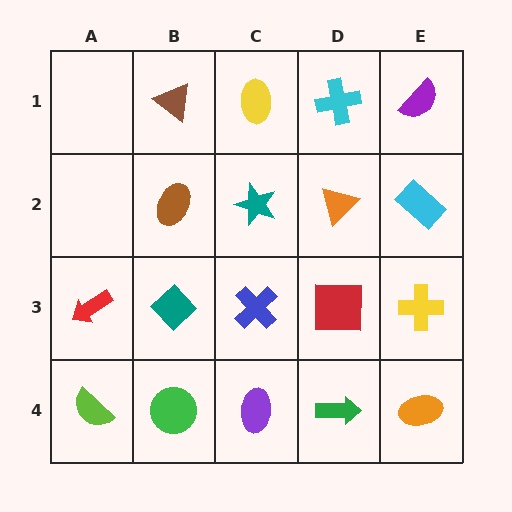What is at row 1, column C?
A yellow ellipse.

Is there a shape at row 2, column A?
No, that cell is empty.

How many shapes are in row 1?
4 shapes.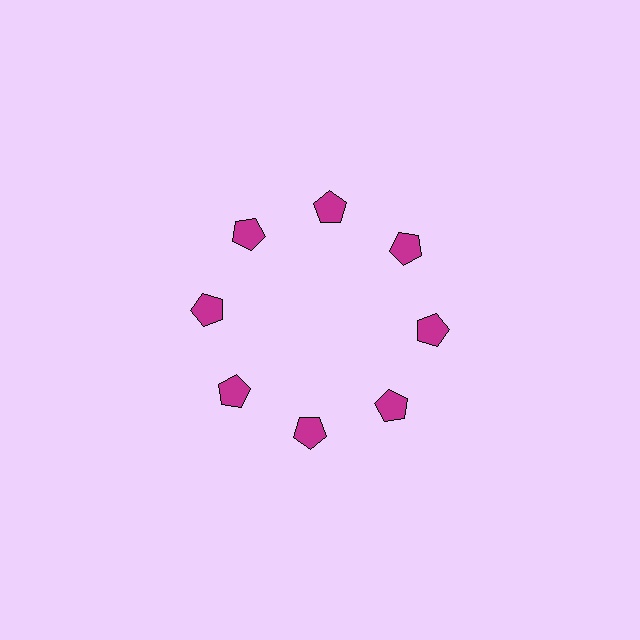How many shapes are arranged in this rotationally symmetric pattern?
There are 8 shapes, arranged in 8 groups of 1.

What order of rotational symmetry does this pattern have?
This pattern has 8-fold rotational symmetry.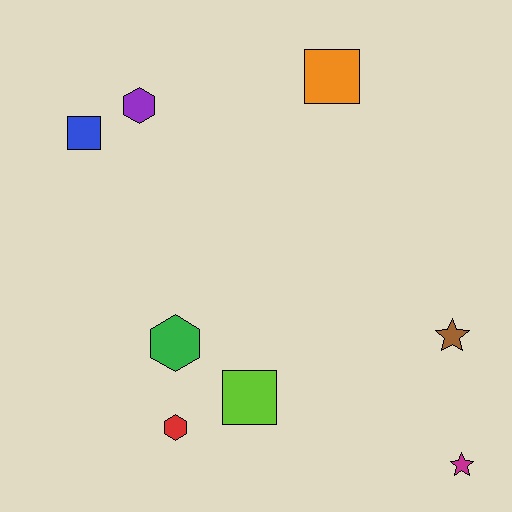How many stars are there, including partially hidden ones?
There are 2 stars.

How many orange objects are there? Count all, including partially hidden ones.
There is 1 orange object.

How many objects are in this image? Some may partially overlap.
There are 8 objects.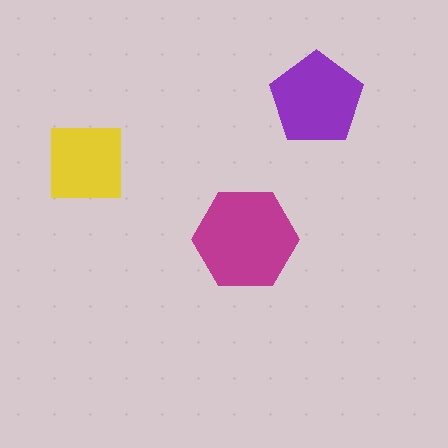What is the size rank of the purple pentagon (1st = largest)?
2nd.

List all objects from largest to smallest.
The magenta hexagon, the purple pentagon, the yellow square.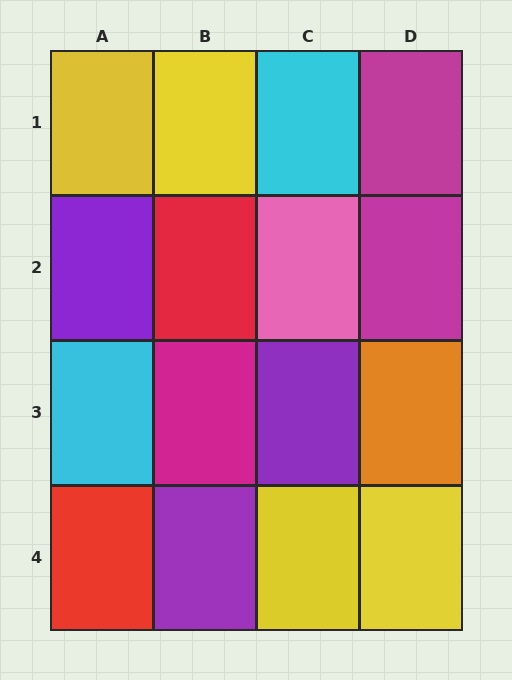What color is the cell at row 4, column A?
Red.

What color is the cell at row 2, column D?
Magenta.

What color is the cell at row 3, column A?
Cyan.